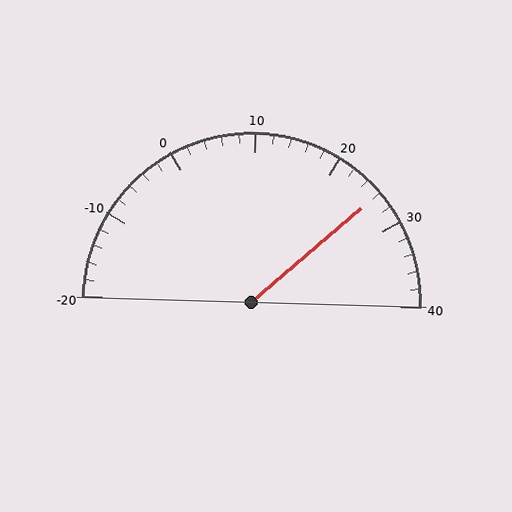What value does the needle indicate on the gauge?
The needle indicates approximately 26.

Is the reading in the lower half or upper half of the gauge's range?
The reading is in the upper half of the range (-20 to 40).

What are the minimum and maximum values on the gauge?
The gauge ranges from -20 to 40.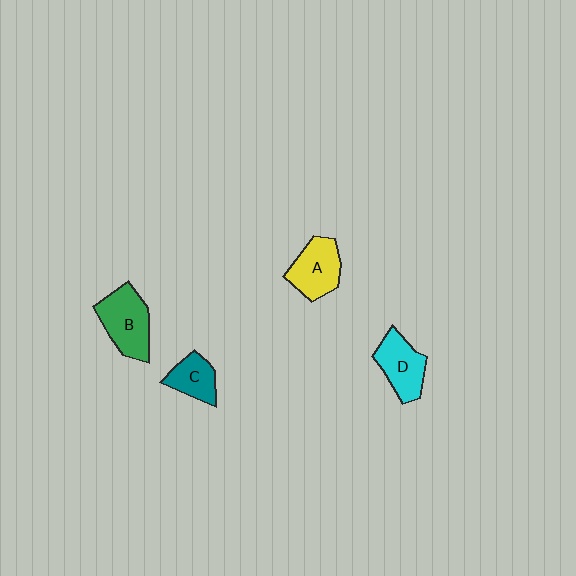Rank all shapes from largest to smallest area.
From largest to smallest: B (green), A (yellow), D (cyan), C (teal).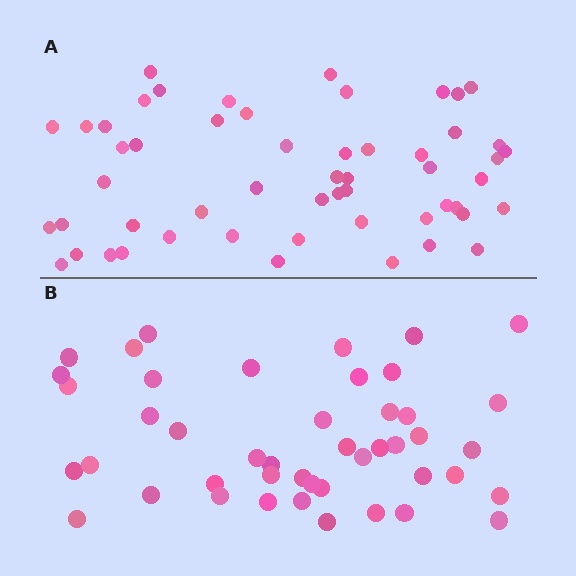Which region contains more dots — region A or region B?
Region A (the top region) has more dots.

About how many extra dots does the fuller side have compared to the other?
Region A has roughly 8 or so more dots than region B.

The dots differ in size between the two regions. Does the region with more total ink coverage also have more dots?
No. Region B has more total ink coverage because its dots are larger, but region A actually contains more individual dots. Total area can be misleading — the number of items is what matters here.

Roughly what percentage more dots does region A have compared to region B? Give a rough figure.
About 20% more.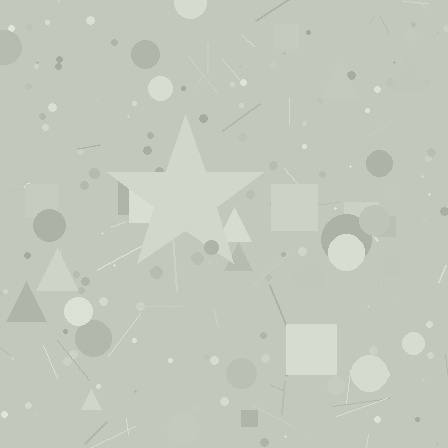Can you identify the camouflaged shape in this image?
The camouflaged shape is a star.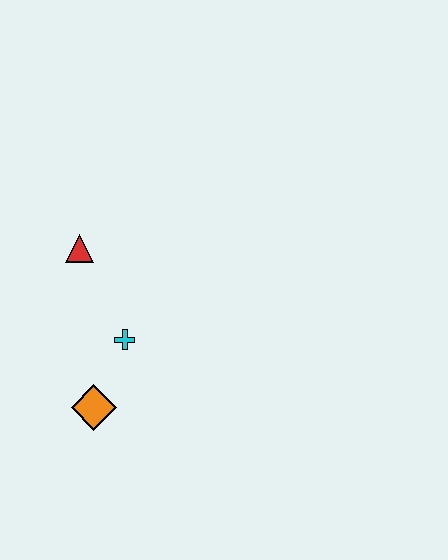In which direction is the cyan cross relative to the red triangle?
The cyan cross is below the red triangle.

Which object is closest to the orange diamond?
The cyan cross is closest to the orange diamond.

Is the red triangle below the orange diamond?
No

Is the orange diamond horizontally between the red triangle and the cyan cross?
Yes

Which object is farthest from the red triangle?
The orange diamond is farthest from the red triangle.